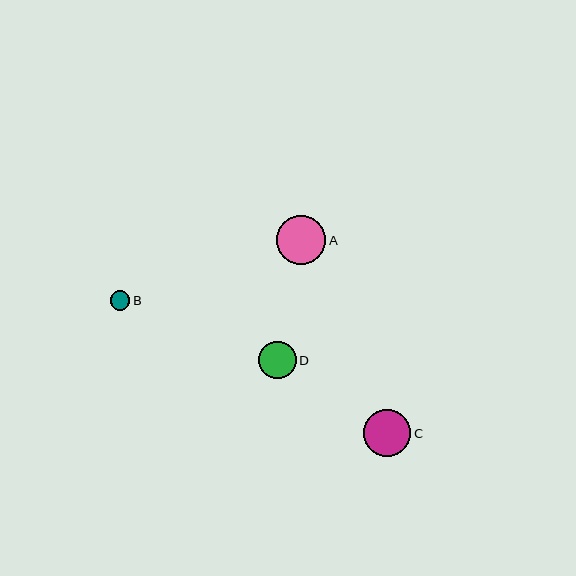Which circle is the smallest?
Circle B is the smallest with a size of approximately 19 pixels.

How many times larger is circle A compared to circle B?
Circle A is approximately 2.5 times the size of circle B.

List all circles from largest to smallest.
From largest to smallest: A, C, D, B.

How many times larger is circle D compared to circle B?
Circle D is approximately 1.9 times the size of circle B.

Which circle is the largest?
Circle A is the largest with a size of approximately 49 pixels.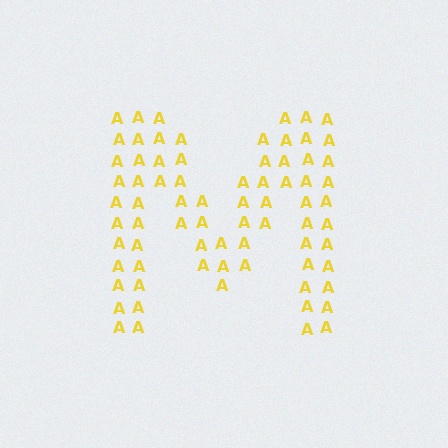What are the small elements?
The small elements are letter A's.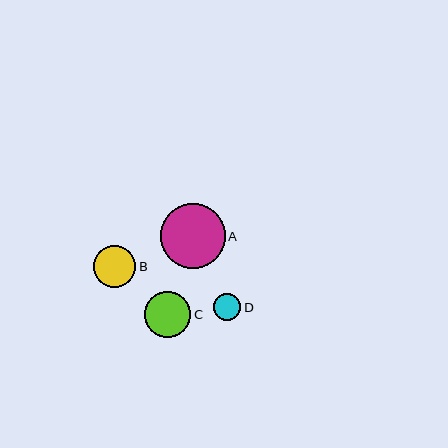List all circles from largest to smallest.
From largest to smallest: A, C, B, D.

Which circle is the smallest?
Circle D is the smallest with a size of approximately 27 pixels.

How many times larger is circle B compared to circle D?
Circle B is approximately 1.5 times the size of circle D.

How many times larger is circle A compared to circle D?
Circle A is approximately 2.4 times the size of circle D.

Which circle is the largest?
Circle A is the largest with a size of approximately 65 pixels.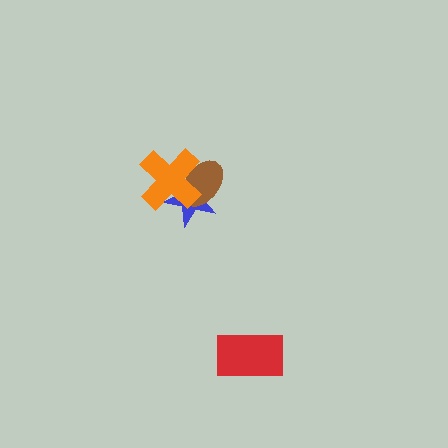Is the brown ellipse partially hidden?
Yes, it is partially covered by another shape.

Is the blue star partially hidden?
Yes, it is partially covered by another shape.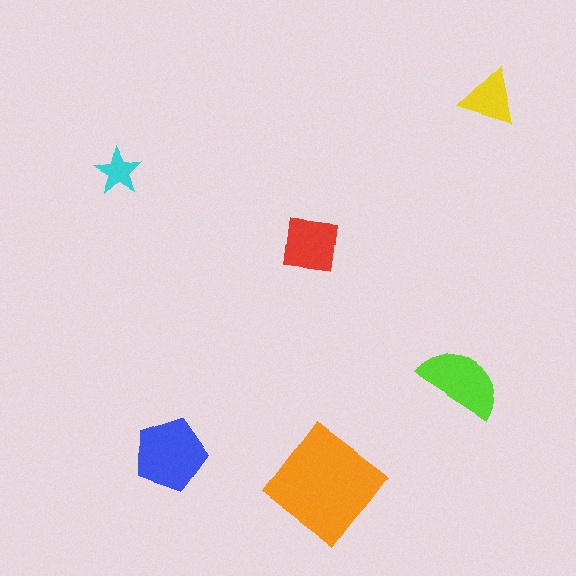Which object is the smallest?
The cyan star.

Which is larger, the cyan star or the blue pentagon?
The blue pentagon.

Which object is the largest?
The orange diamond.